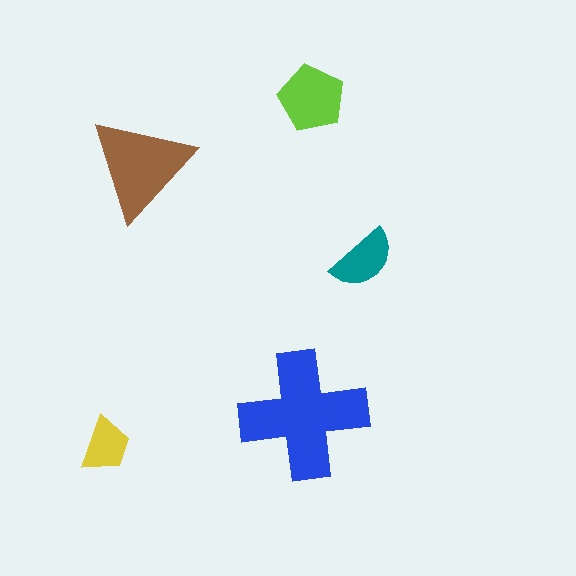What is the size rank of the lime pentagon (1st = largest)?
3rd.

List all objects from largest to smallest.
The blue cross, the brown triangle, the lime pentagon, the teal semicircle, the yellow trapezoid.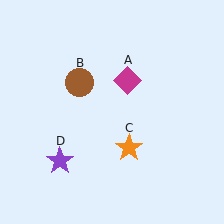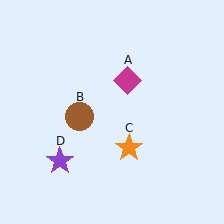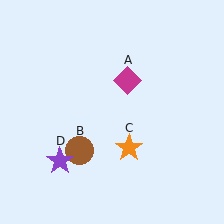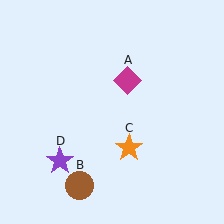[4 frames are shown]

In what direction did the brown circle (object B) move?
The brown circle (object B) moved down.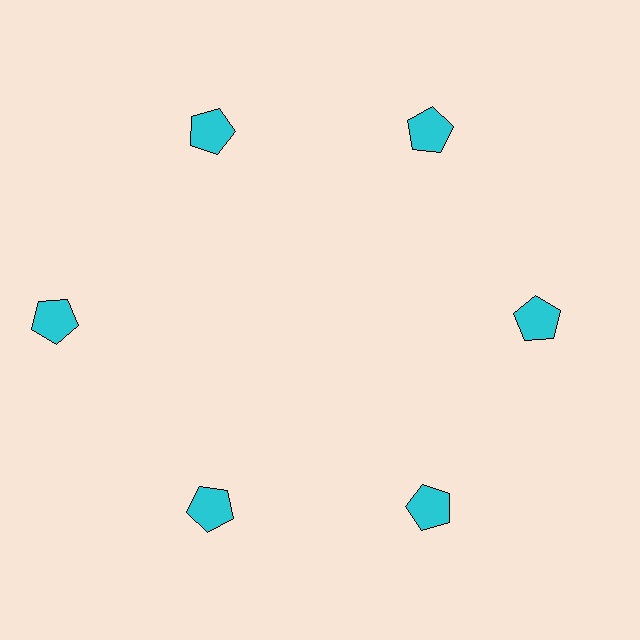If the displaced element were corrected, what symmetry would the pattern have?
It would have 6-fold rotational symmetry — the pattern would map onto itself every 60 degrees.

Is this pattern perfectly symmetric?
No. The 6 cyan pentagons are arranged in a ring, but one element near the 9 o'clock position is pushed outward from the center, breaking the 6-fold rotational symmetry.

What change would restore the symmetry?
The symmetry would be restored by moving it inward, back onto the ring so that all 6 pentagons sit at equal angles and equal distance from the center.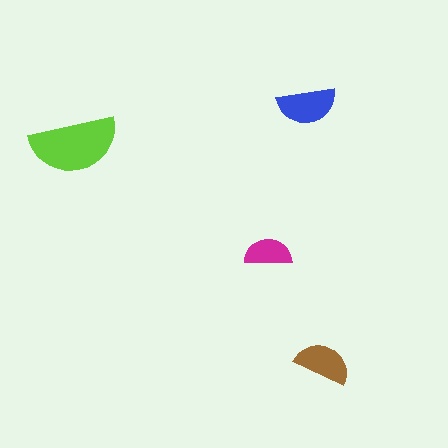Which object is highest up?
The blue semicircle is topmost.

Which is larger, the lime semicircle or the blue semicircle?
The lime one.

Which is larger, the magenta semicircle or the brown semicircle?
The brown one.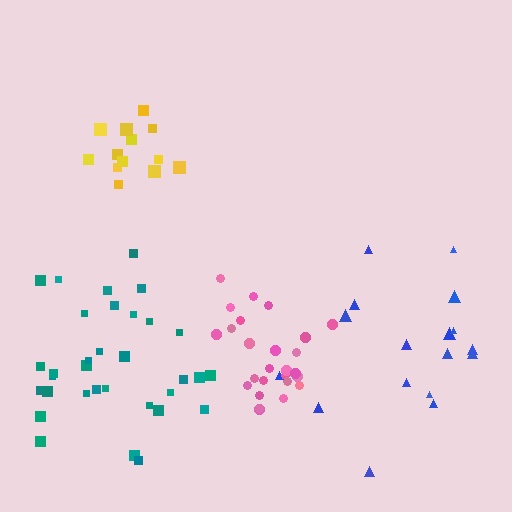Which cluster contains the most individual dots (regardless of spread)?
Teal (33).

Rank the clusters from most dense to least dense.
pink, yellow, teal, blue.